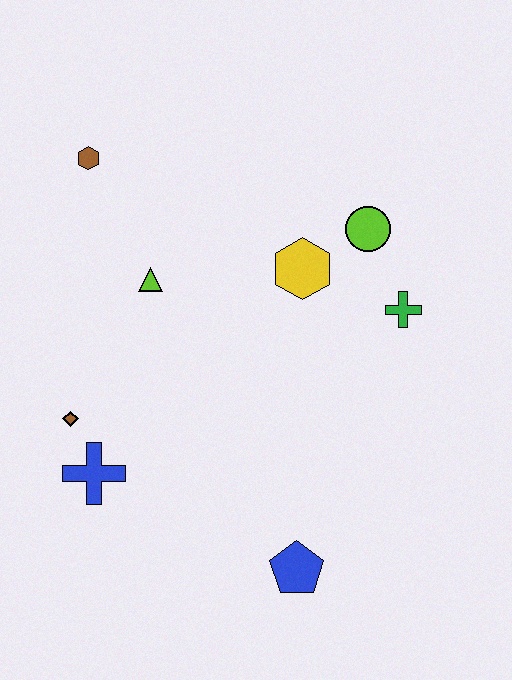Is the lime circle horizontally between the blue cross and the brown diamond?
No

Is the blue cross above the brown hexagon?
No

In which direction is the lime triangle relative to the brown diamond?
The lime triangle is above the brown diamond.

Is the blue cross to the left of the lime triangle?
Yes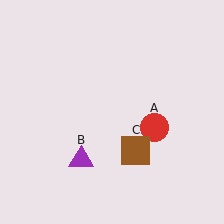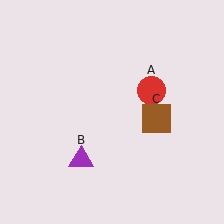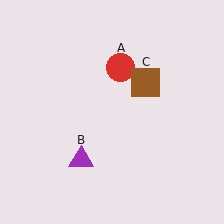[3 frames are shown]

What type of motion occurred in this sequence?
The red circle (object A), brown square (object C) rotated counterclockwise around the center of the scene.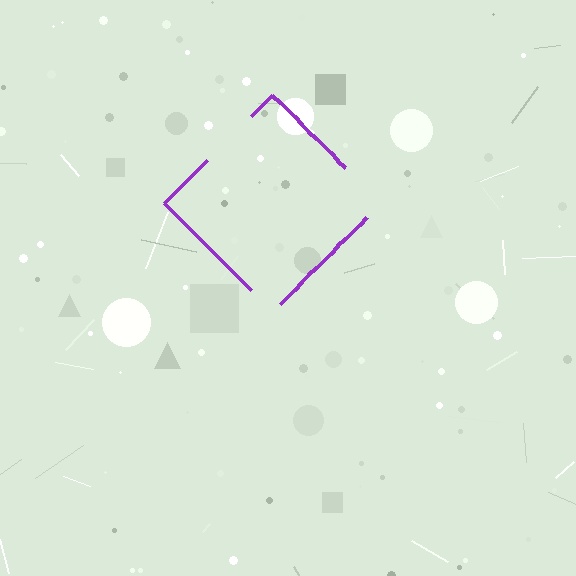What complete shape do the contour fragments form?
The contour fragments form a diamond.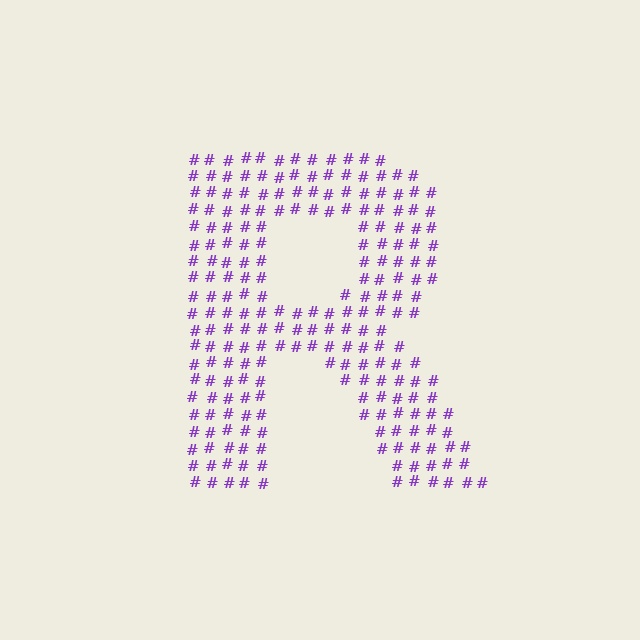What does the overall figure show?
The overall figure shows the letter R.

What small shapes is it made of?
It is made of small hash symbols.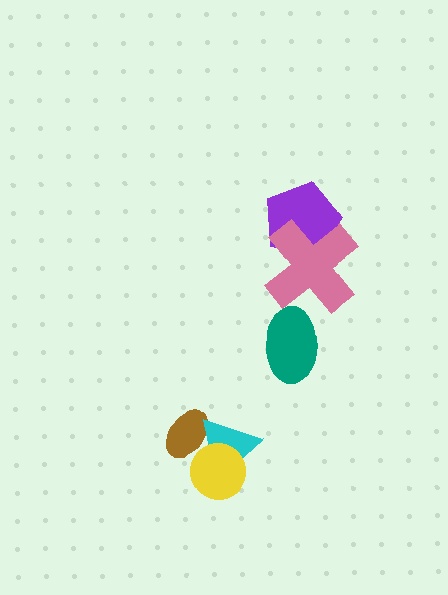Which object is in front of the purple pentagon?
The pink cross is in front of the purple pentagon.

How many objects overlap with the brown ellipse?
1 object overlaps with the brown ellipse.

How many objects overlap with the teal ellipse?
0 objects overlap with the teal ellipse.